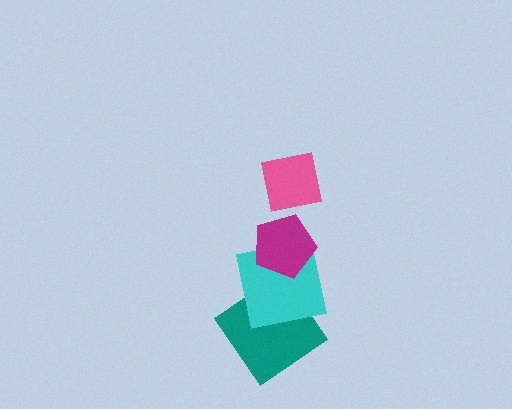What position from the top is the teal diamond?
The teal diamond is 4th from the top.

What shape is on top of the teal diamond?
The cyan square is on top of the teal diamond.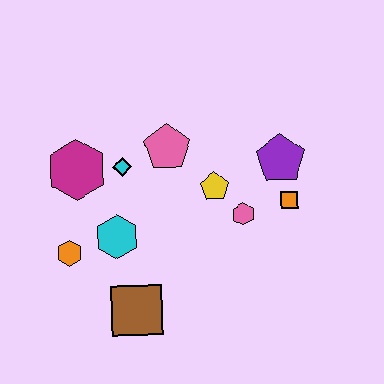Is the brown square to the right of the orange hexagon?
Yes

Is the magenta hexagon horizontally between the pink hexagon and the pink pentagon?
No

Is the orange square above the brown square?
Yes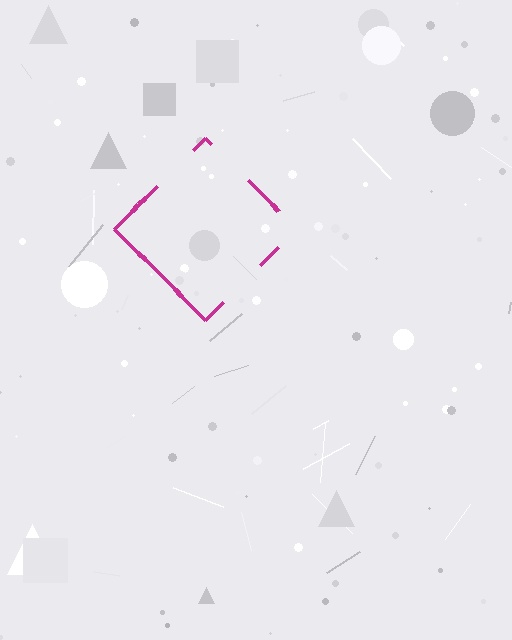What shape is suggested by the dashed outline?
The dashed outline suggests a diamond.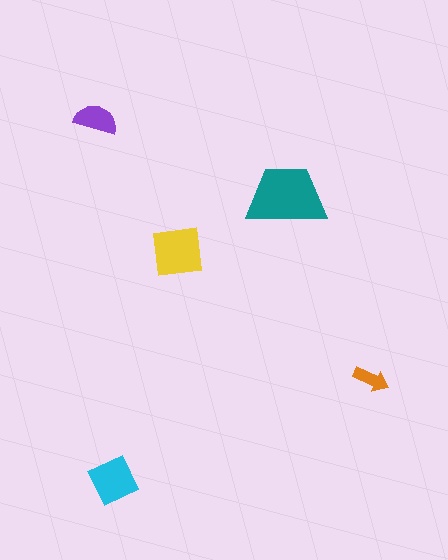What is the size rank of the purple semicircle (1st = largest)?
4th.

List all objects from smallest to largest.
The orange arrow, the purple semicircle, the cyan diamond, the yellow square, the teal trapezoid.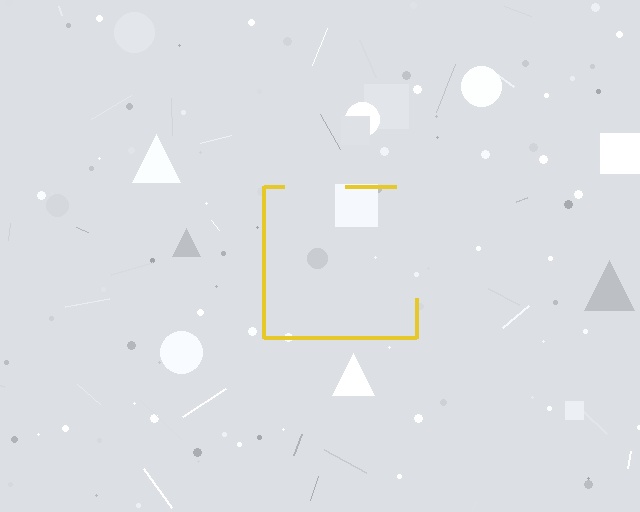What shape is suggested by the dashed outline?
The dashed outline suggests a square.